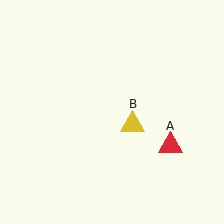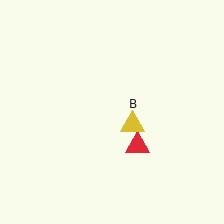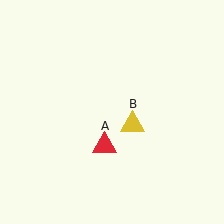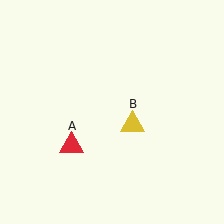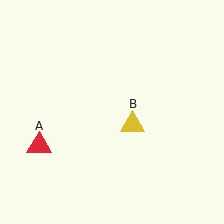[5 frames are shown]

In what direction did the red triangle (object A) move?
The red triangle (object A) moved left.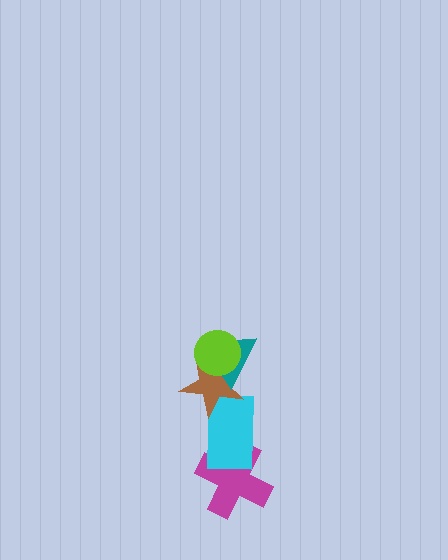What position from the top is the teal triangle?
The teal triangle is 2nd from the top.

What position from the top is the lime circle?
The lime circle is 1st from the top.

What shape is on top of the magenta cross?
The cyan rectangle is on top of the magenta cross.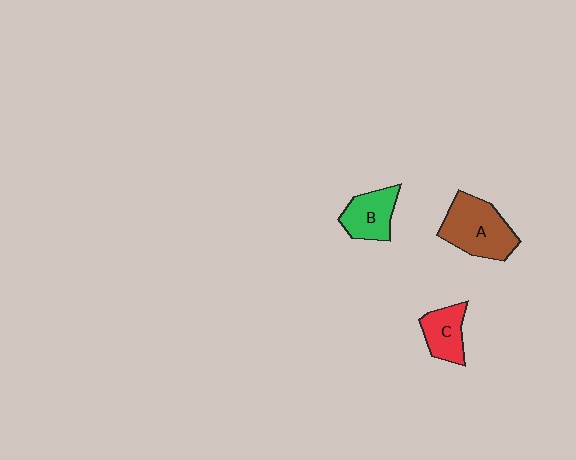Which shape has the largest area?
Shape A (brown).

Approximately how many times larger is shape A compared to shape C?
Approximately 1.7 times.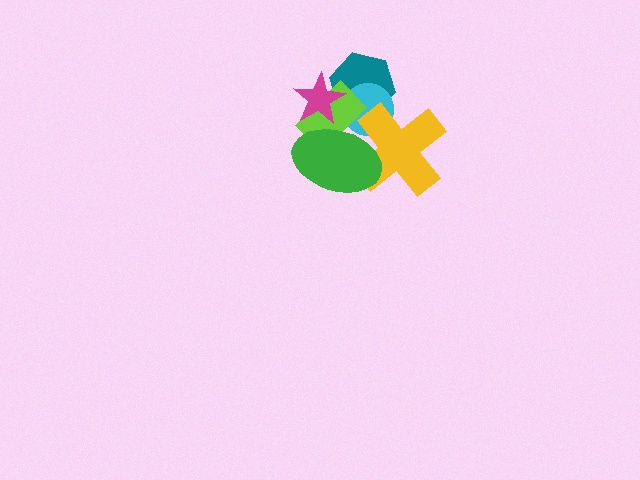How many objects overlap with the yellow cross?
3 objects overlap with the yellow cross.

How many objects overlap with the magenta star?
3 objects overlap with the magenta star.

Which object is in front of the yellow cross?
The green ellipse is in front of the yellow cross.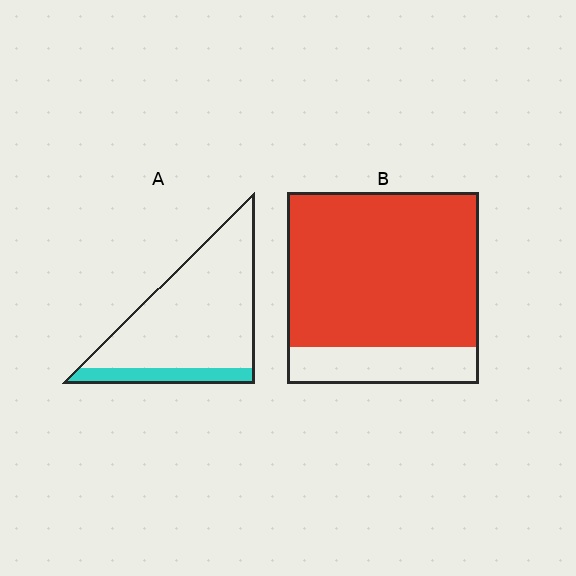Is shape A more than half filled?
No.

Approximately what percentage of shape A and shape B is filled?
A is approximately 15% and B is approximately 80%.